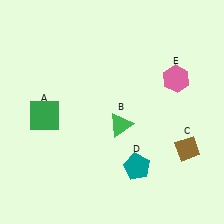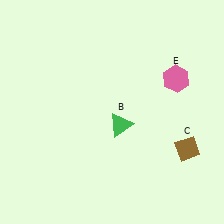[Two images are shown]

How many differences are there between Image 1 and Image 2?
There are 2 differences between the two images.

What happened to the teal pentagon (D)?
The teal pentagon (D) was removed in Image 2. It was in the bottom-right area of Image 1.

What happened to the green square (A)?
The green square (A) was removed in Image 2. It was in the bottom-left area of Image 1.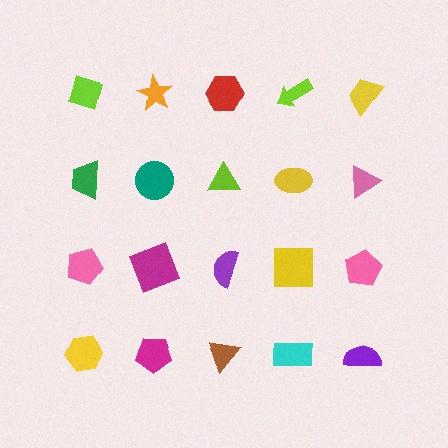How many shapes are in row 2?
5 shapes.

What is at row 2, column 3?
A lime triangle.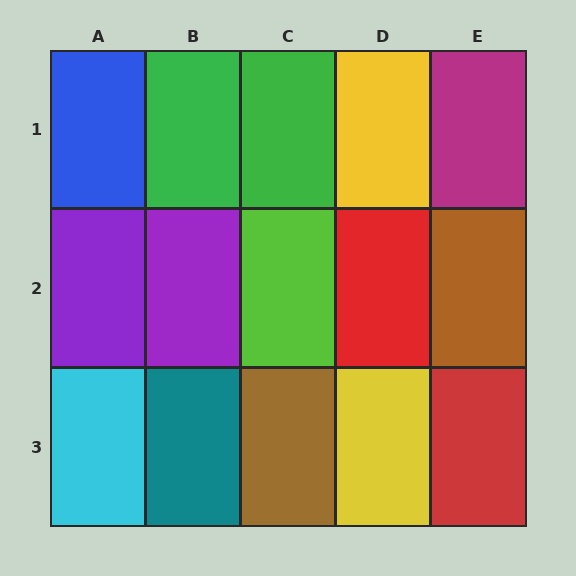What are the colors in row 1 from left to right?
Blue, green, green, yellow, magenta.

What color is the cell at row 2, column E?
Brown.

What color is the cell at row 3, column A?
Cyan.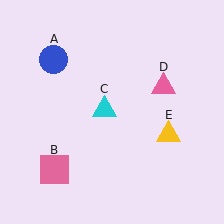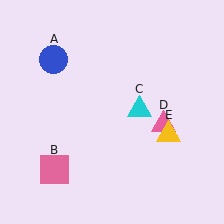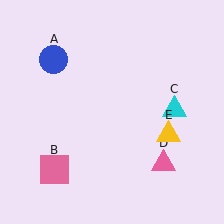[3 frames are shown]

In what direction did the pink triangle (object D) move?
The pink triangle (object D) moved down.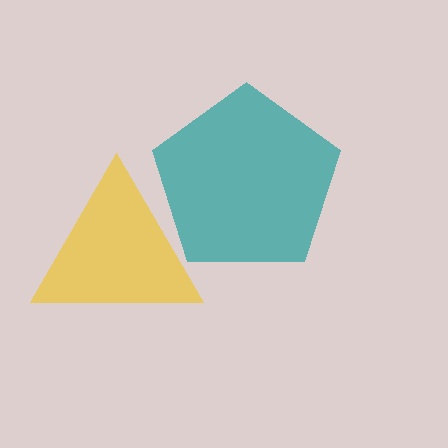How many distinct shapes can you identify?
There are 2 distinct shapes: a teal pentagon, a yellow triangle.